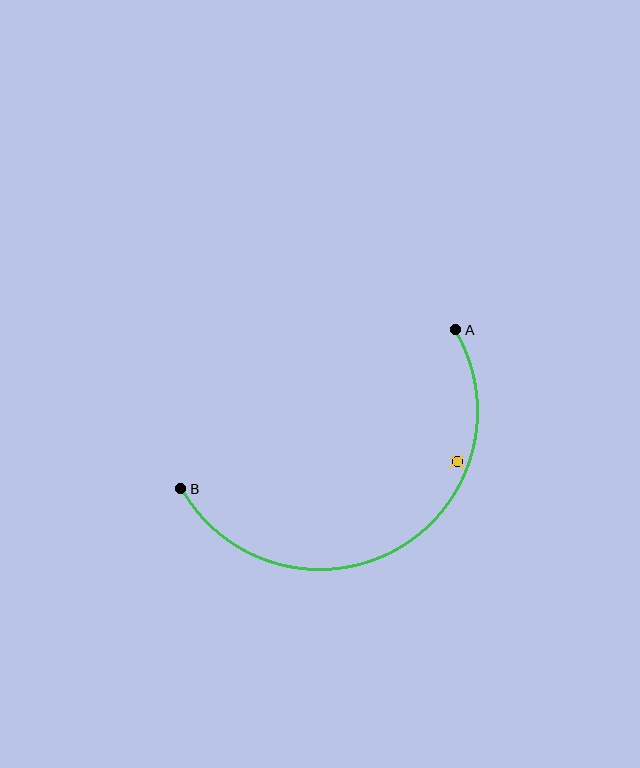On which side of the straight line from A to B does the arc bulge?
The arc bulges below the straight line connecting A and B.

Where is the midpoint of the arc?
The arc midpoint is the point on the curve farthest from the straight line joining A and B. It sits below that line.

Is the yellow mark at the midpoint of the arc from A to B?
No — the yellow mark does not lie on the arc at all. It sits slightly inside the curve.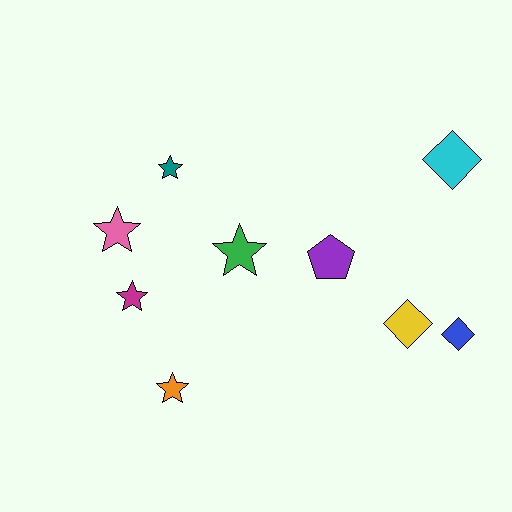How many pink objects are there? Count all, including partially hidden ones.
There is 1 pink object.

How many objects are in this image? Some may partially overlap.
There are 9 objects.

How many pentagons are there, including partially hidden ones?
There is 1 pentagon.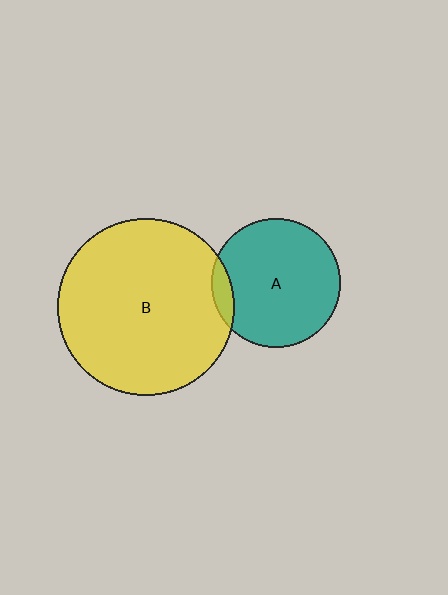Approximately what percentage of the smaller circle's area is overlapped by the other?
Approximately 10%.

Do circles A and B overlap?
Yes.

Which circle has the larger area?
Circle B (yellow).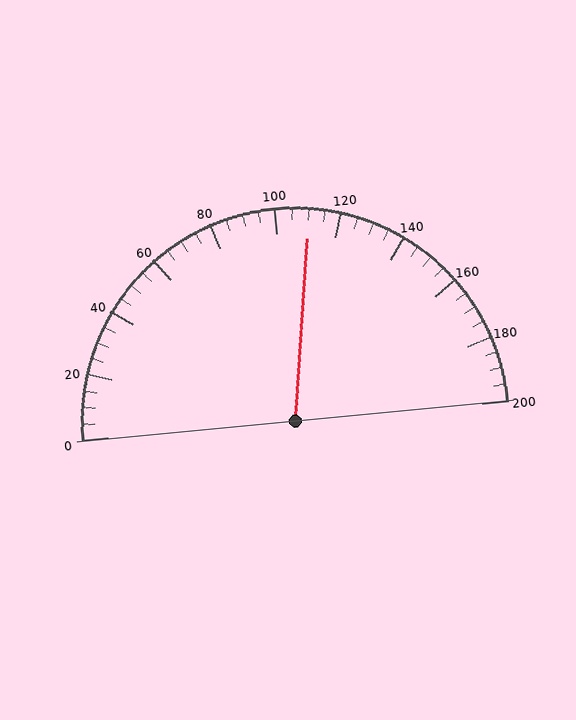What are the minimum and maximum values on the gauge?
The gauge ranges from 0 to 200.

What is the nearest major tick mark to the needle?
The nearest major tick mark is 120.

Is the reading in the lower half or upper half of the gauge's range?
The reading is in the upper half of the range (0 to 200).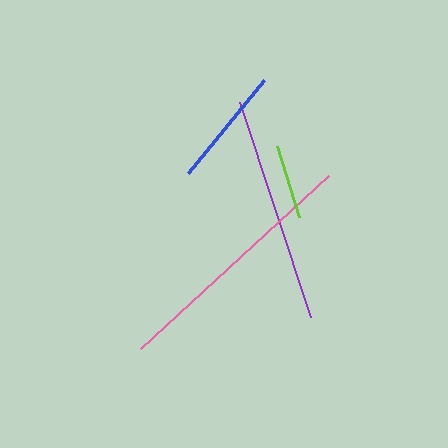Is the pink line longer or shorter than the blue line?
The pink line is longer than the blue line.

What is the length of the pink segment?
The pink segment is approximately 256 pixels long.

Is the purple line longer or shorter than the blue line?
The purple line is longer than the blue line.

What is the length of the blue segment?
The blue segment is approximately 120 pixels long.